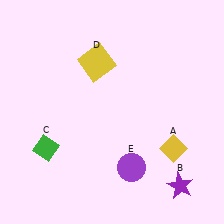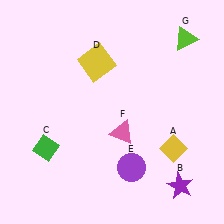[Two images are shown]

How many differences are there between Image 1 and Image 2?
There are 2 differences between the two images.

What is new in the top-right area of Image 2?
A lime triangle (G) was added in the top-right area of Image 2.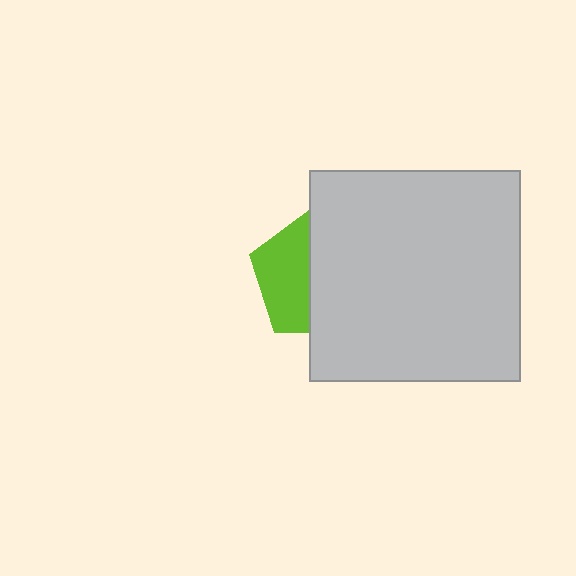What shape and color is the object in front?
The object in front is a light gray square.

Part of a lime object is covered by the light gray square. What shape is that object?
It is a pentagon.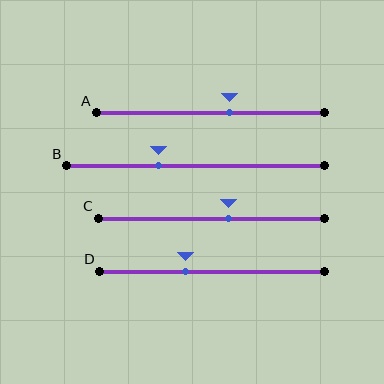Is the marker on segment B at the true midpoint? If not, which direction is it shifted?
No, the marker on segment B is shifted to the left by about 14% of the segment length.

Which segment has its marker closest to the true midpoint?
Segment C has its marker closest to the true midpoint.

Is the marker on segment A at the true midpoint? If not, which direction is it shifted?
No, the marker on segment A is shifted to the right by about 9% of the segment length.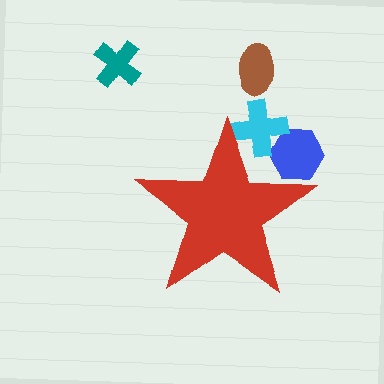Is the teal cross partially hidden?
No, the teal cross is fully visible.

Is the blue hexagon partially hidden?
Yes, the blue hexagon is partially hidden behind the red star.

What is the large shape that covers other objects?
A red star.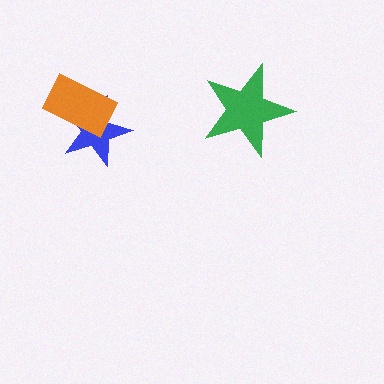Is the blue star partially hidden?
Yes, it is partially covered by another shape.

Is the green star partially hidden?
No, no other shape covers it.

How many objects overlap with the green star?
0 objects overlap with the green star.